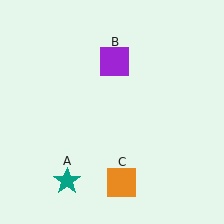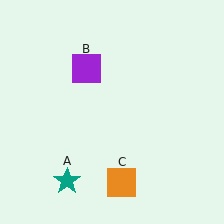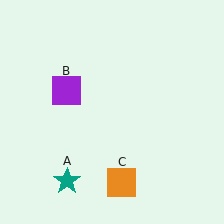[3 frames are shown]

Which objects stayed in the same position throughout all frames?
Teal star (object A) and orange square (object C) remained stationary.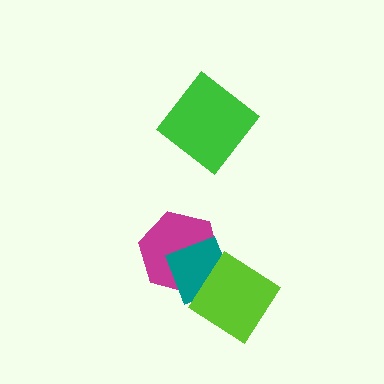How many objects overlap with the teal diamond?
2 objects overlap with the teal diamond.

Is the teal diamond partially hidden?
Yes, it is partially covered by another shape.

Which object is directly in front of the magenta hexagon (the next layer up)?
The teal diamond is directly in front of the magenta hexagon.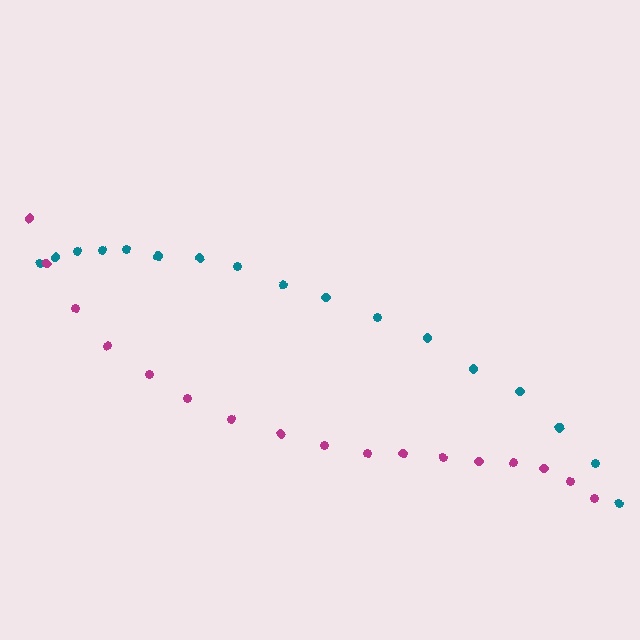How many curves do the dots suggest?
There are 2 distinct paths.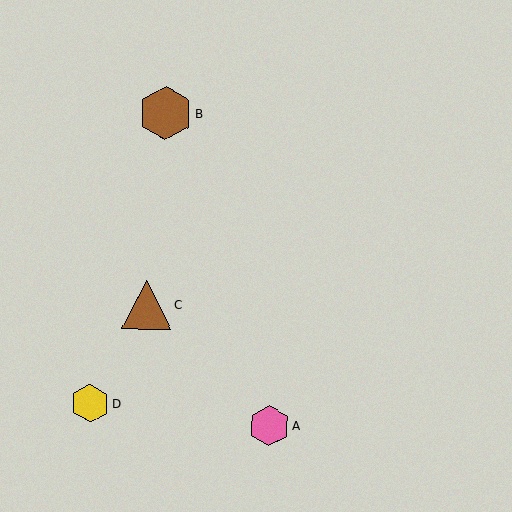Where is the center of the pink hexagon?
The center of the pink hexagon is at (269, 426).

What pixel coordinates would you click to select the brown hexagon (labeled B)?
Click at (165, 113) to select the brown hexagon B.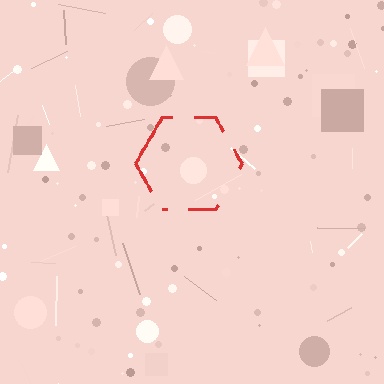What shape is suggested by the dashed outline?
The dashed outline suggests a hexagon.